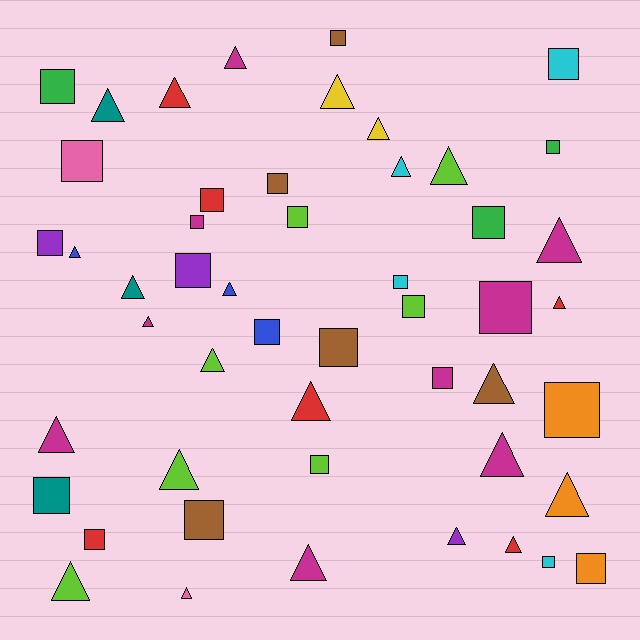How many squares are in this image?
There are 25 squares.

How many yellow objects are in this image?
There are 2 yellow objects.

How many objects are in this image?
There are 50 objects.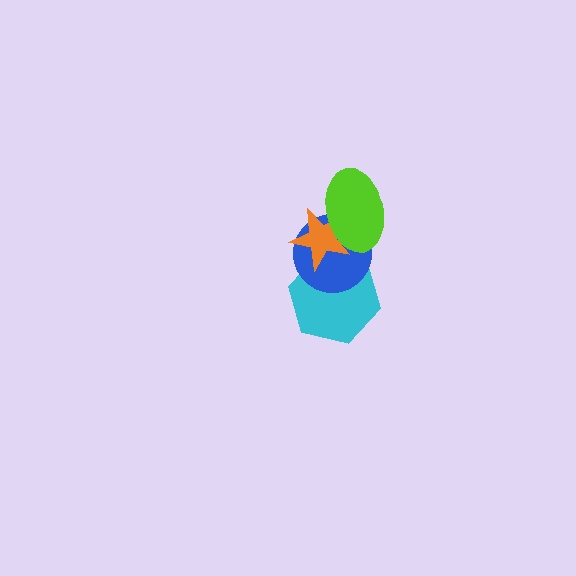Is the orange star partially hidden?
Yes, it is partially covered by another shape.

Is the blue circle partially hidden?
Yes, it is partially covered by another shape.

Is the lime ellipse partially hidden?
No, no other shape covers it.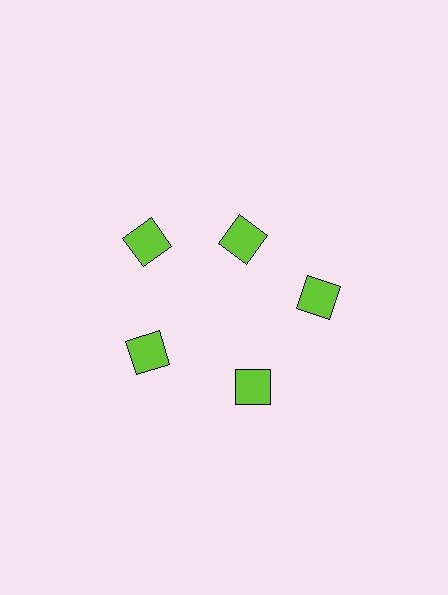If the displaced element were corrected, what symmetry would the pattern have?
It would have 5-fold rotational symmetry — the pattern would map onto itself every 72 degrees.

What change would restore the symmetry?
The symmetry would be restored by moving it outward, back onto the ring so that all 5 squares sit at equal angles and equal distance from the center.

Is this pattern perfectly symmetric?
No. The 5 lime squares are arranged in a ring, but one element near the 1 o'clock position is pulled inward toward the center, breaking the 5-fold rotational symmetry.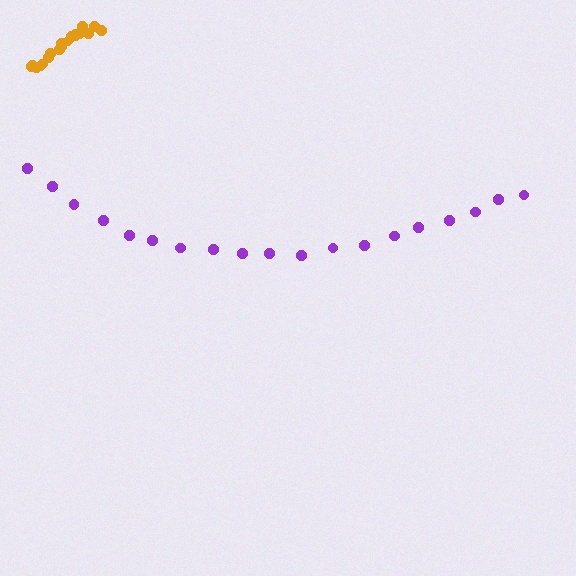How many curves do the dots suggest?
There are 2 distinct paths.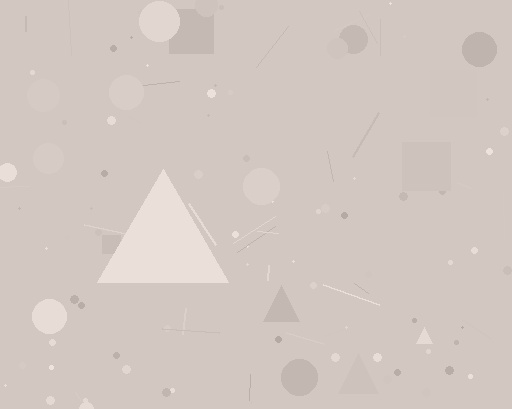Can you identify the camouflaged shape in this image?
The camouflaged shape is a triangle.